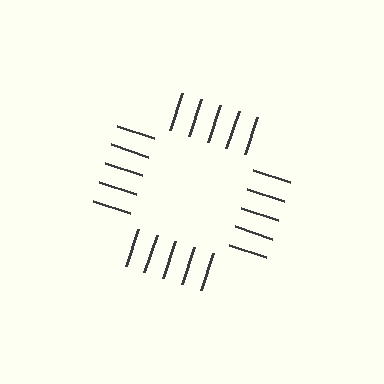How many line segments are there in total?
20 — 5 along each of the 4 edges.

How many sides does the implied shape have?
4 sides — the line-ends trace a square.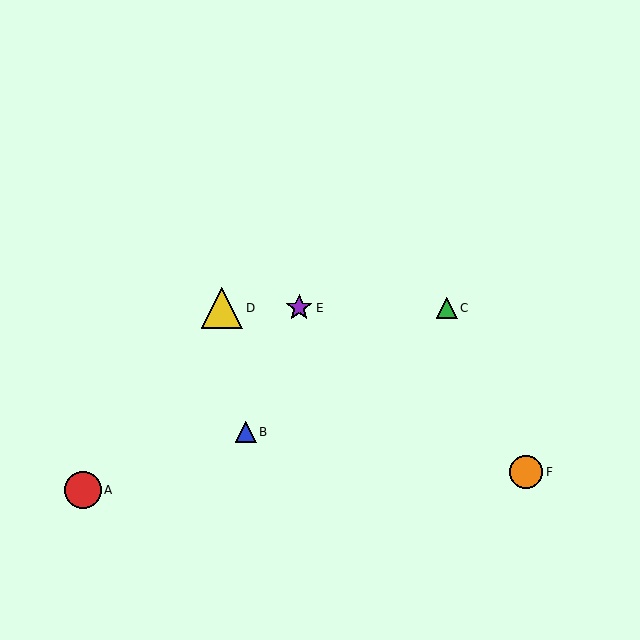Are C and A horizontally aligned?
No, C is at y≈308 and A is at y≈490.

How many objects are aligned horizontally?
3 objects (C, D, E) are aligned horizontally.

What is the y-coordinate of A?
Object A is at y≈490.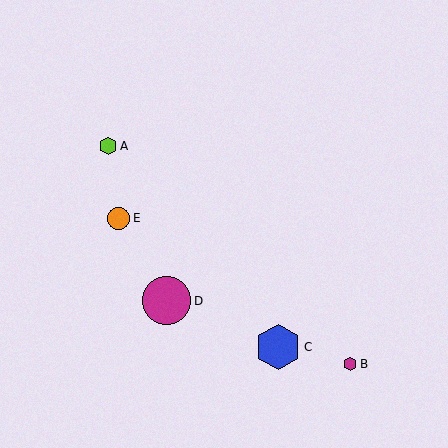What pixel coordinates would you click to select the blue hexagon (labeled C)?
Click at (278, 347) to select the blue hexagon C.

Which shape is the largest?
The magenta circle (labeled D) is the largest.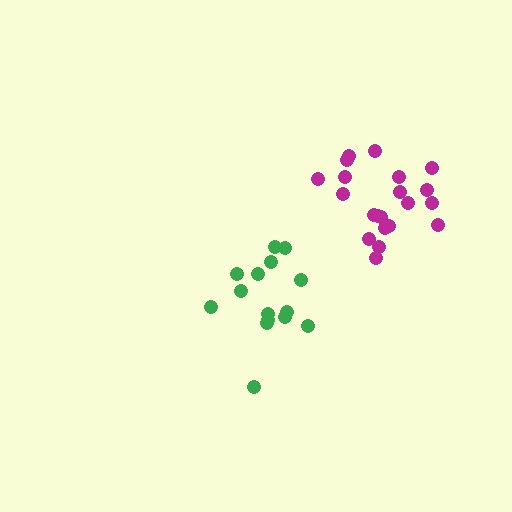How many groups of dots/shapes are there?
There are 2 groups.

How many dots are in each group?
Group 1: 21 dots, Group 2: 15 dots (36 total).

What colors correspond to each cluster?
The clusters are colored: magenta, green.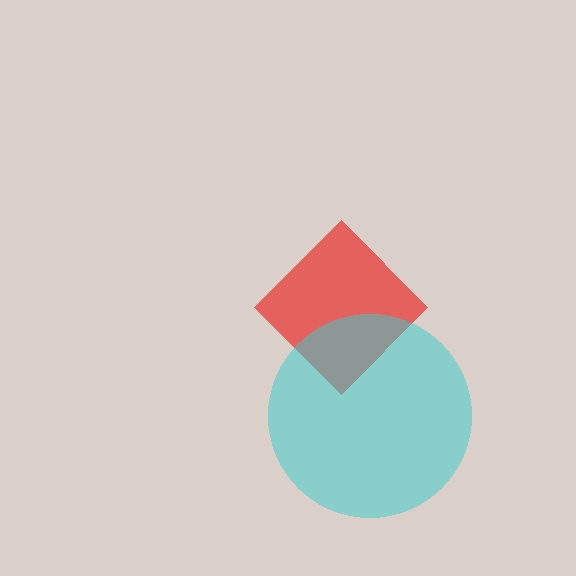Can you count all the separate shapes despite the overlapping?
Yes, there are 2 separate shapes.